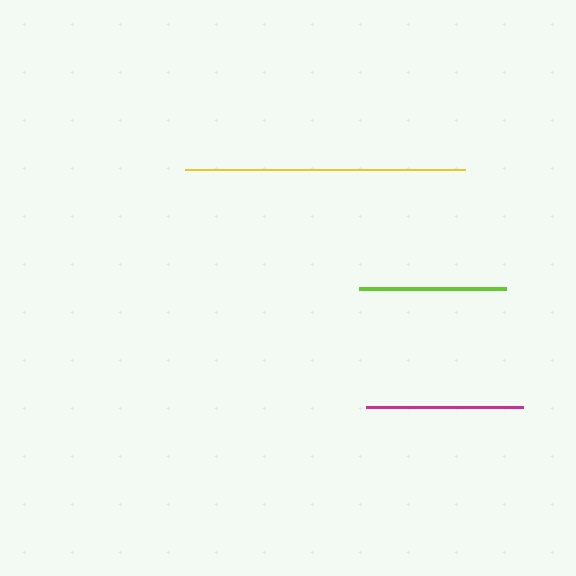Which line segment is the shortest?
The lime line is the shortest at approximately 147 pixels.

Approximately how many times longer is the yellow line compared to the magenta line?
The yellow line is approximately 1.8 times the length of the magenta line.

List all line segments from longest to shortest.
From longest to shortest: yellow, magenta, lime.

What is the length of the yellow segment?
The yellow segment is approximately 280 pixels long.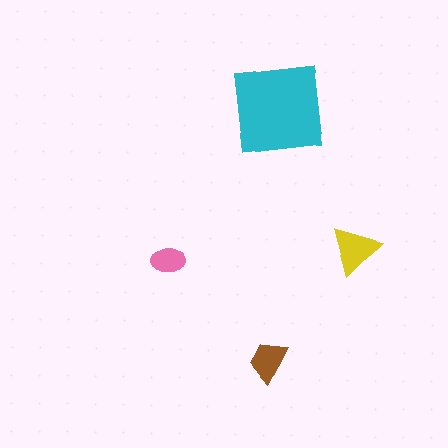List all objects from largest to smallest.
The cyan square, the yellow triangle, the brown trapezoid, the pink ellipse.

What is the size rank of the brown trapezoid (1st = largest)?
3rd.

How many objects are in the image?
There are 4 objects in the image.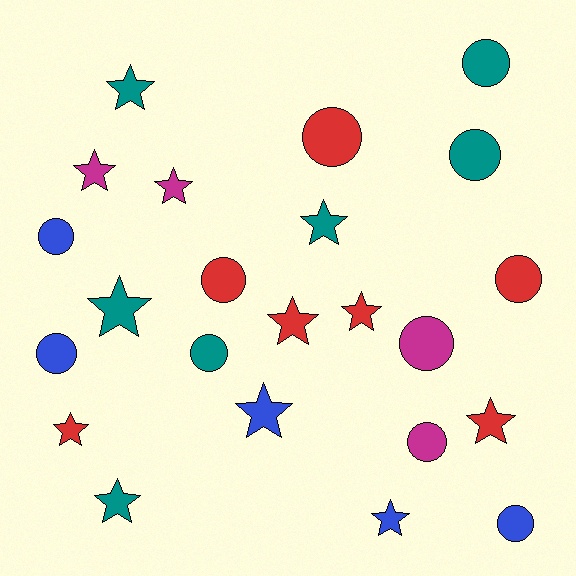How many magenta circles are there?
There are 2 magenta circles.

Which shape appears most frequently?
Star, with 12 objects.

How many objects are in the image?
There are 23 objects.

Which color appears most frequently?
Red, with 7 objects.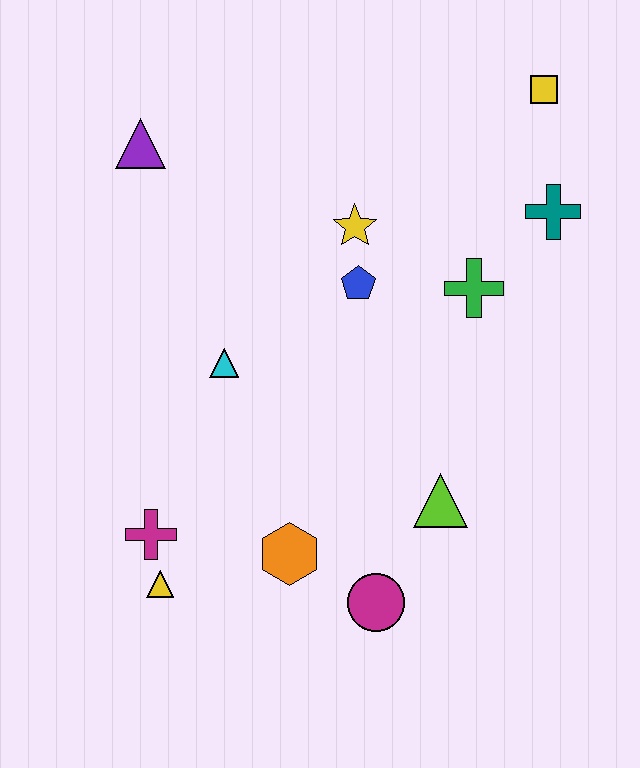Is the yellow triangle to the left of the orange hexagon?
Yes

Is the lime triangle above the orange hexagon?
Yes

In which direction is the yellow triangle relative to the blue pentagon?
The yellow triangle is below the blue pentagon.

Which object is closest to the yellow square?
The teal cross is closest to the yellow square.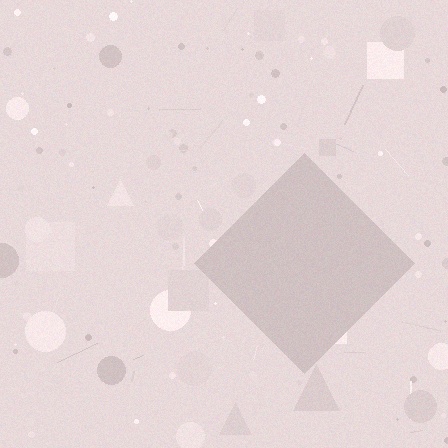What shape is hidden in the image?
A diamond is hidden in the image.